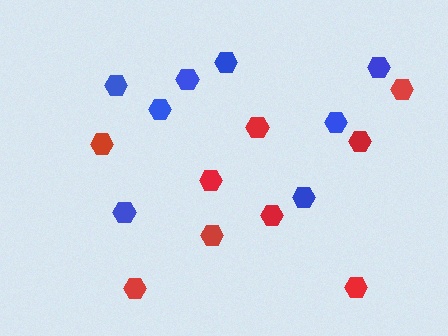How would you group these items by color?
There are 2 groups: one group of red hexagons (9) and one group of blue hexagons (8).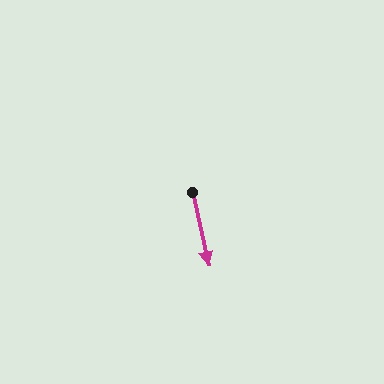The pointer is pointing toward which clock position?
Roughly 6 o'clock.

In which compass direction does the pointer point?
South.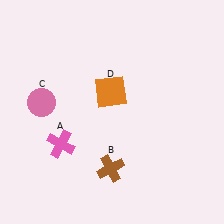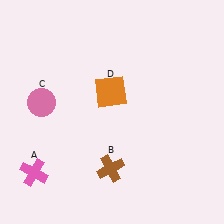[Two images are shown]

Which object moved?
The pink cross (A) moved down.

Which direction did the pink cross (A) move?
The pink cross (A) moved down.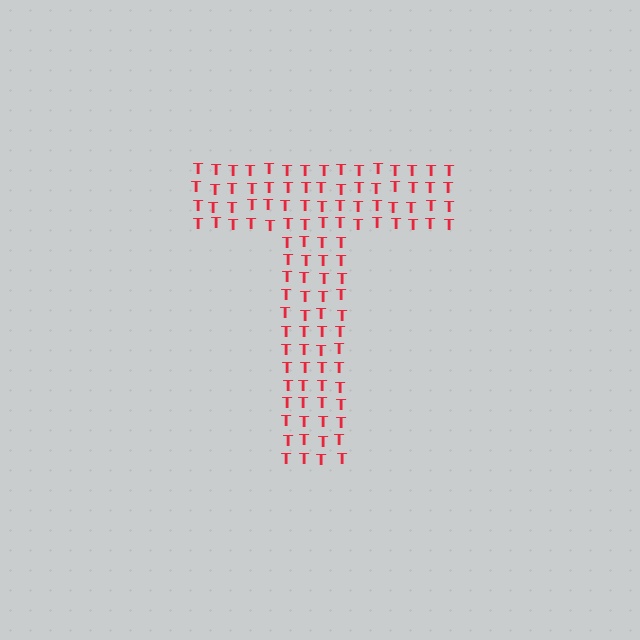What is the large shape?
The large shape is the letter T.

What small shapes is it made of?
It is made of small letter T's.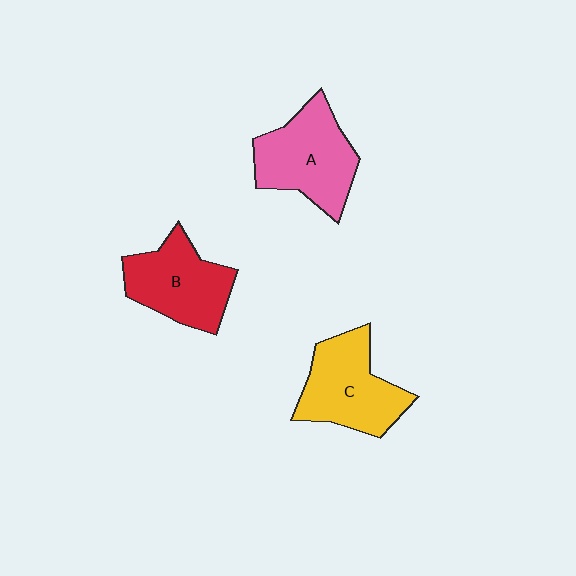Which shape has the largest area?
Shape A (pink).